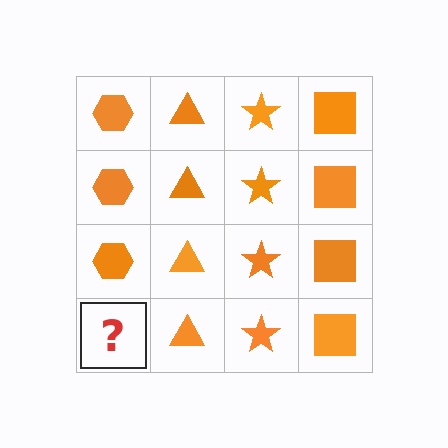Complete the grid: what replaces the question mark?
The question mark should be replaced with an orange hexagon.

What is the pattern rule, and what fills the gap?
The rule is that each column has a consistent shape. The gap should be filled with an orange hexagon.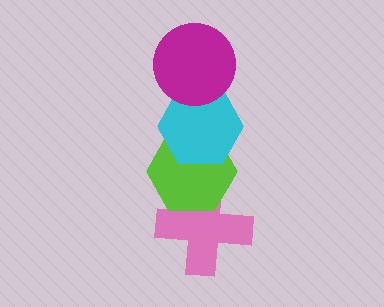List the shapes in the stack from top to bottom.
From top to bottom: the magenta circle, the cyan hexagon, the lime hexagon, the pink cross.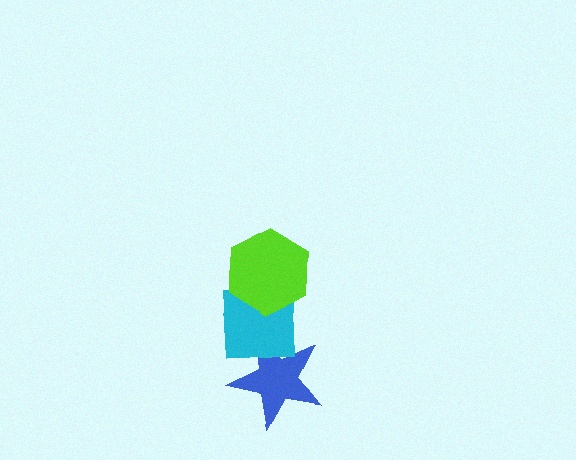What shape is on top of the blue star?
The cyan square is on top of the blue star.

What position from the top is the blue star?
The blue star is 3rd from the top.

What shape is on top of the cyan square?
The lime hexagon is on top of the cyan square.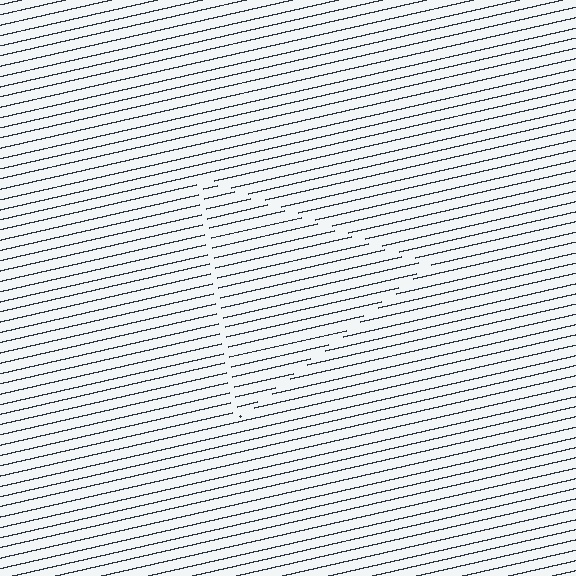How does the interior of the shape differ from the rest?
The interior of the shape contains the same grating, shifted by half a period — the contour is defined by the phase discontinuity where line-ends from the inner and outer gratings abut.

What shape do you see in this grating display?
An illusory triangle. The interior of the shape contains the same grating, shifted by half a period — the contour is defined by the phase discontinuity where line-ends from the inner and outer gratings abut.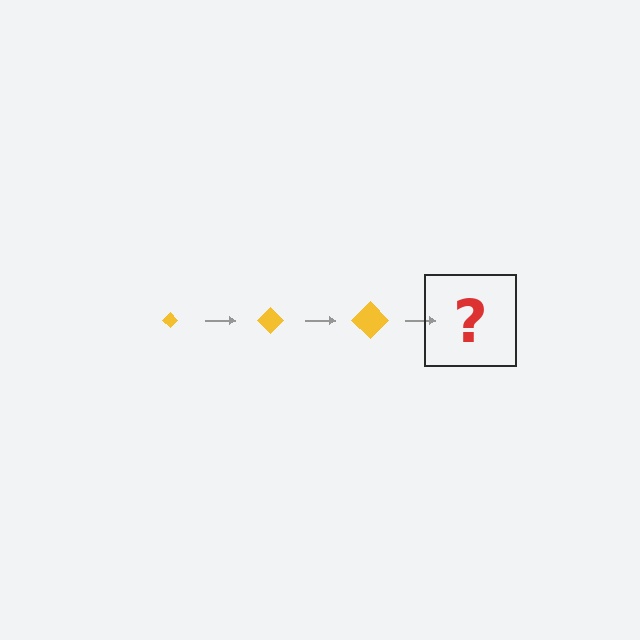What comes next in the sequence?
The next element should be a yellow diamond, larger than the previous one.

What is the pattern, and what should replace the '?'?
The pattern is that the diamond gets progressively larger each step. The '?' should be a yellow diamond, larger than the previous one.